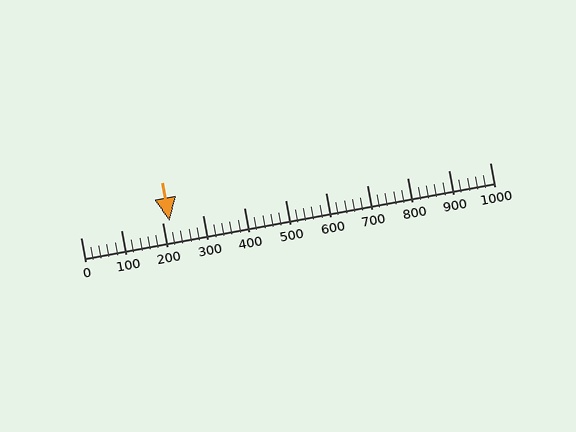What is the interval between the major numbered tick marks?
The major tick marks are spaced 100 units apart.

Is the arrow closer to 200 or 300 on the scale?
The arrow is closer to 200.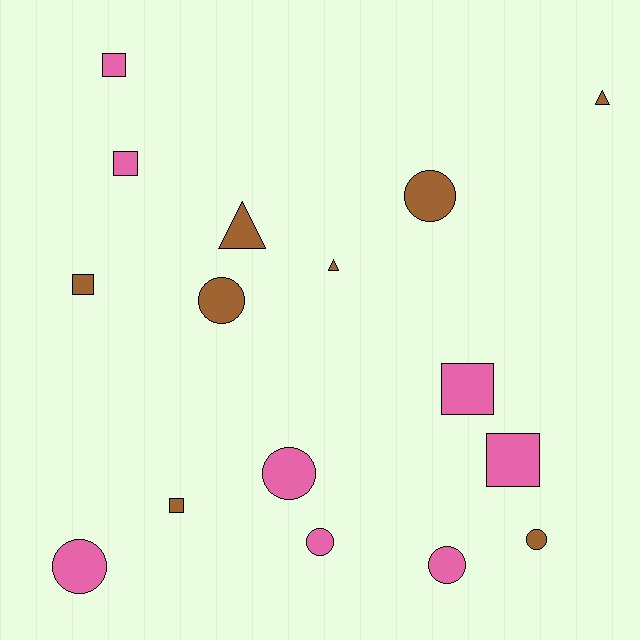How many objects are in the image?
There are 16 objects.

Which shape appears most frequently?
Circle, with 7 objects.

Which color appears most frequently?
Pink, with 8 objects.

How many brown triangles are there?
There are 3 brown triangles.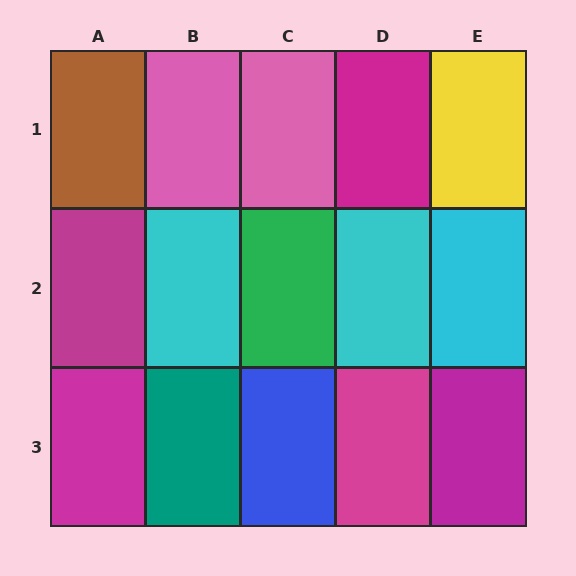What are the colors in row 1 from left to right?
Brown, pink, pink, magenta, yellow.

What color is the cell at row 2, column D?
Cyan.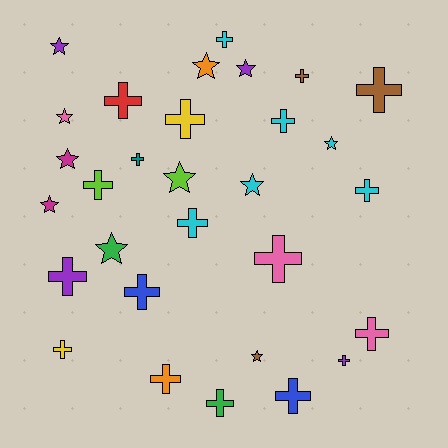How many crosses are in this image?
There are 19 crosses.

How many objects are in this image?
There are 30 objects.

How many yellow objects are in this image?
There are 2 yellow objects.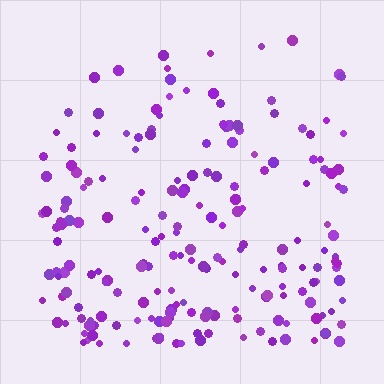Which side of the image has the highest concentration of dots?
The bottom.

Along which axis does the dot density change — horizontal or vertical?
Vertical.